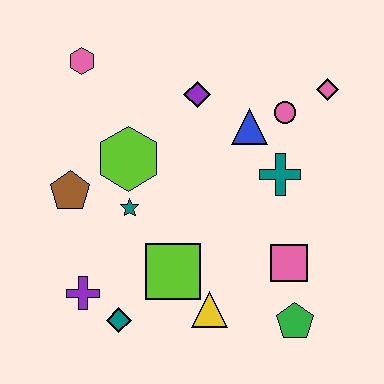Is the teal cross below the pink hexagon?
Yes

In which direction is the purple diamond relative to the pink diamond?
The purple diamond is to the left of the pink diamond.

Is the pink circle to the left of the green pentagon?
Yes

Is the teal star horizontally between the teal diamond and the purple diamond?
Yes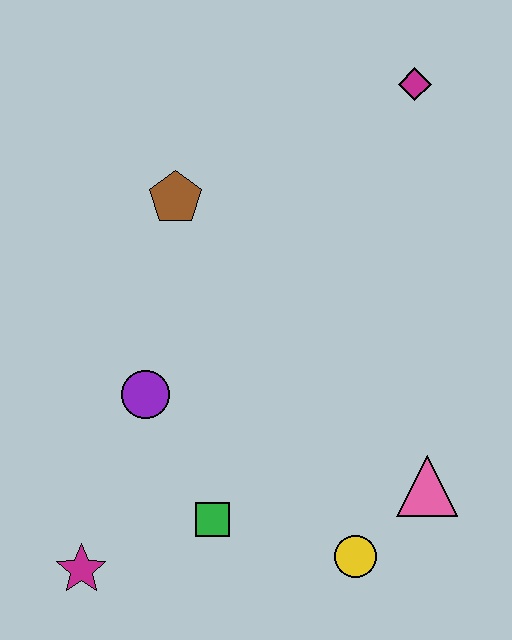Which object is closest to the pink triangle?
The yellow circle is closest to the pink triangle.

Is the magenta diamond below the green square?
No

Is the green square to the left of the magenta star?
No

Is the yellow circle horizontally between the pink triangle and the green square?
Yes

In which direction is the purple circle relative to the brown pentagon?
The purple circle is below the brown pentagon.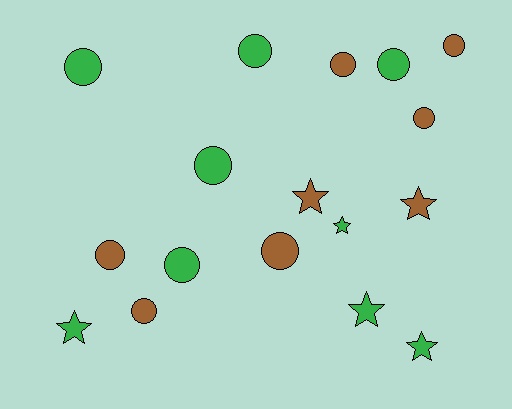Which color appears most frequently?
Green, with 9 objects.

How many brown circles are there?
There are 6 brown circles.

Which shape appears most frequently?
Circle, with 11 objects.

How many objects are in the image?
There are 17 objects.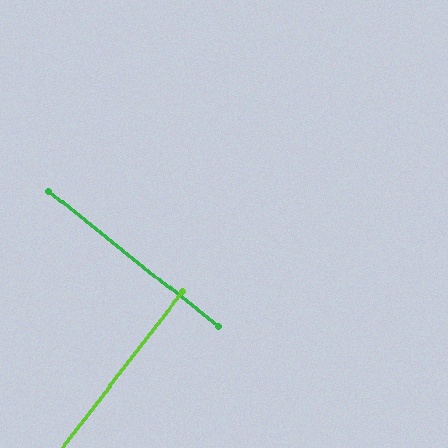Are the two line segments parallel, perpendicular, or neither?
Perpendicular — they meet at approximately 89°.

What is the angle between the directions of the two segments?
Approximately 89 degrees.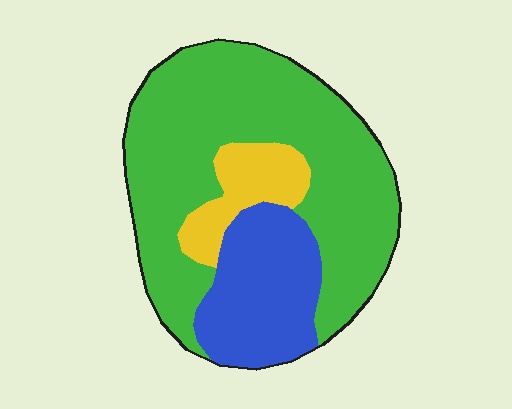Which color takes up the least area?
Yellow, at roughly 10%.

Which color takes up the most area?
Green, at roughly 65%.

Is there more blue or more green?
Green.